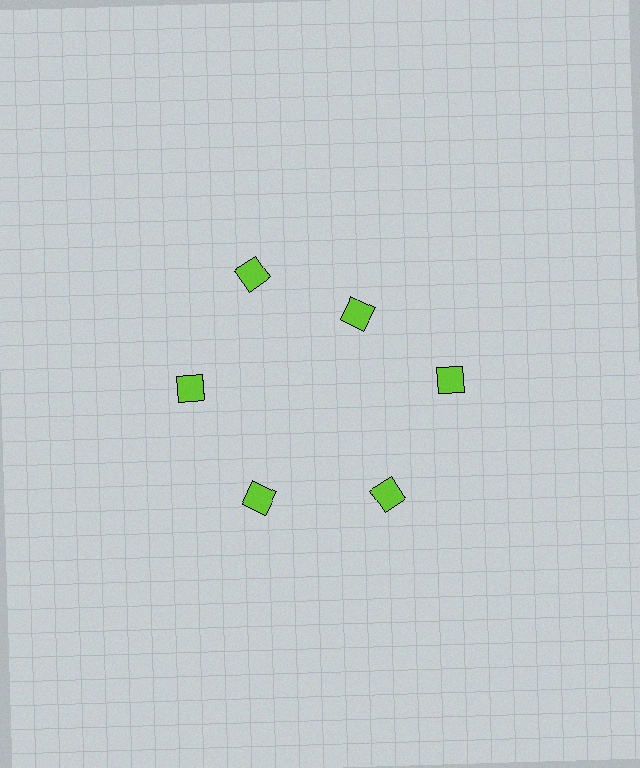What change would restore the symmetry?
The symmetry would be restored by moving it outward, back onto the ring so that all 6 diamonds sit at equal angles and equal distance from the center.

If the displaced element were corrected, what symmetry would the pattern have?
It would have 6-fold rotational symmetry — the pattern would map onto itself every 60 degrees.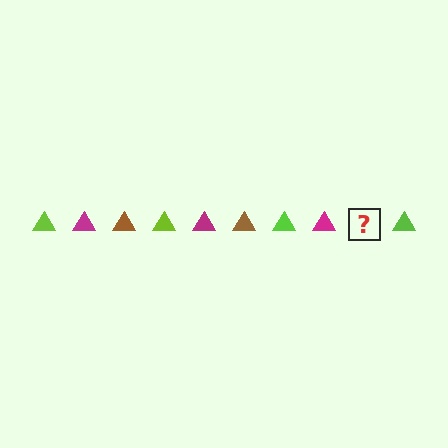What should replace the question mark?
The question mark should be replaced with a brown triangle.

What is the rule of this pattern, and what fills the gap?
The rule is that the pattern cycles through lime, magenta, brown triangles. The gap should be filled with a brown triangle.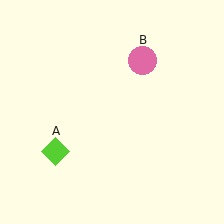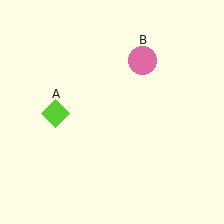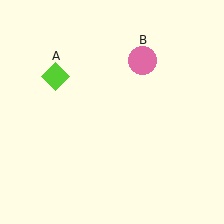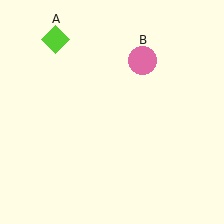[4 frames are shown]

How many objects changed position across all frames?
1 object changed position: lime diamond (object A).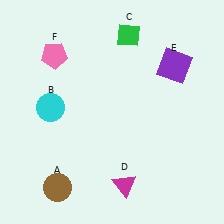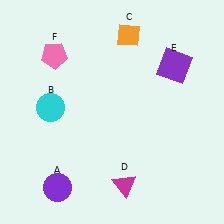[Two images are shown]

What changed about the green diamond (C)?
In Image 1, C is green. In Image 2, it changed to orange.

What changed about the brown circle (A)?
In Image 1, A is brown. In Image 2, it changed to purple.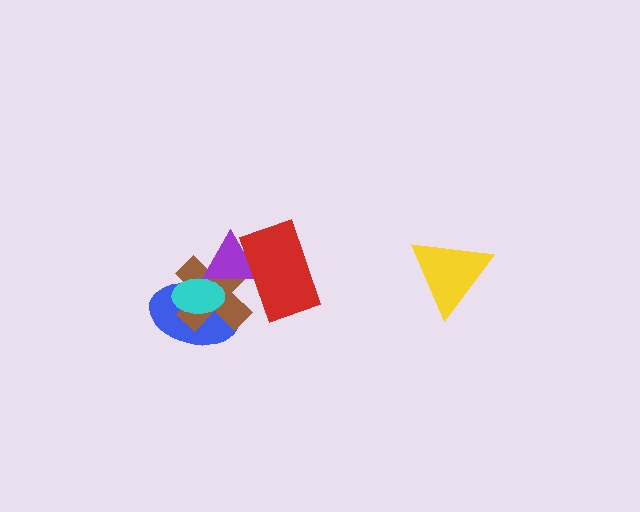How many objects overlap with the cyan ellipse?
3 objects overlap with the cyan ellipse.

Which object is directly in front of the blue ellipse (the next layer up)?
The brown cross is directly in front of the blue ellipse.